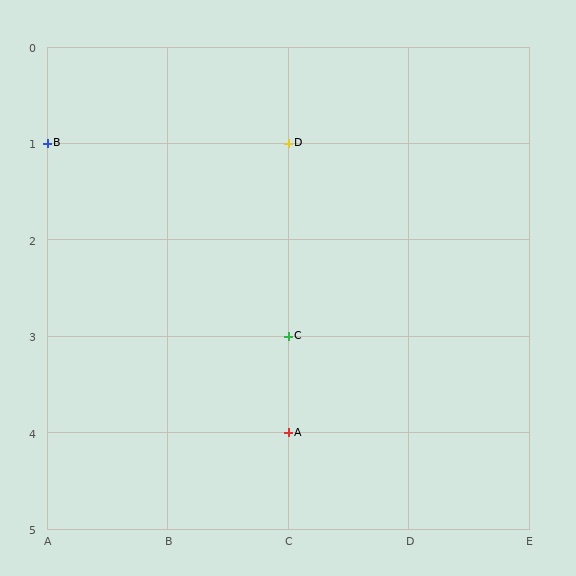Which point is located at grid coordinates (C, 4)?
Point A is at (C, 4).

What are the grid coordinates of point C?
Point C is at grid coordinates (C, 3).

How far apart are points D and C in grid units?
Points D and C are 2 rows apart.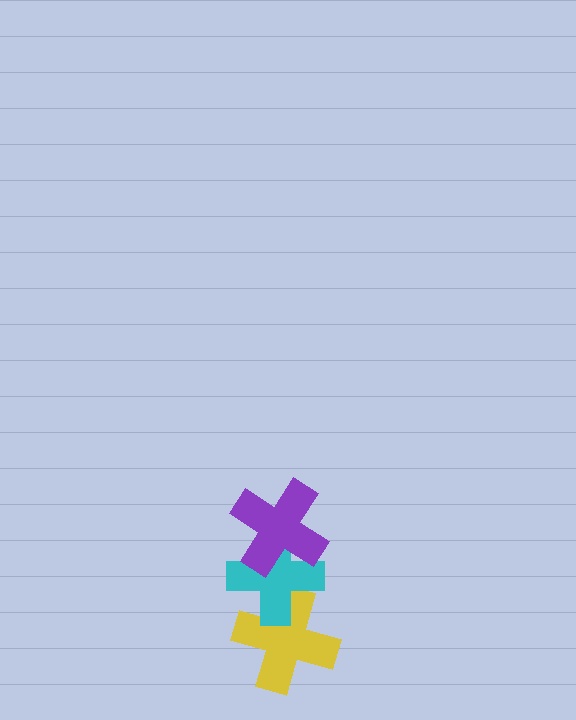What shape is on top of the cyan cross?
The purple cross is on top of the cyan cross.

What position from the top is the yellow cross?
The yellow cross is 3rd from the top.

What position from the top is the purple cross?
The purple cross is 1st from the top.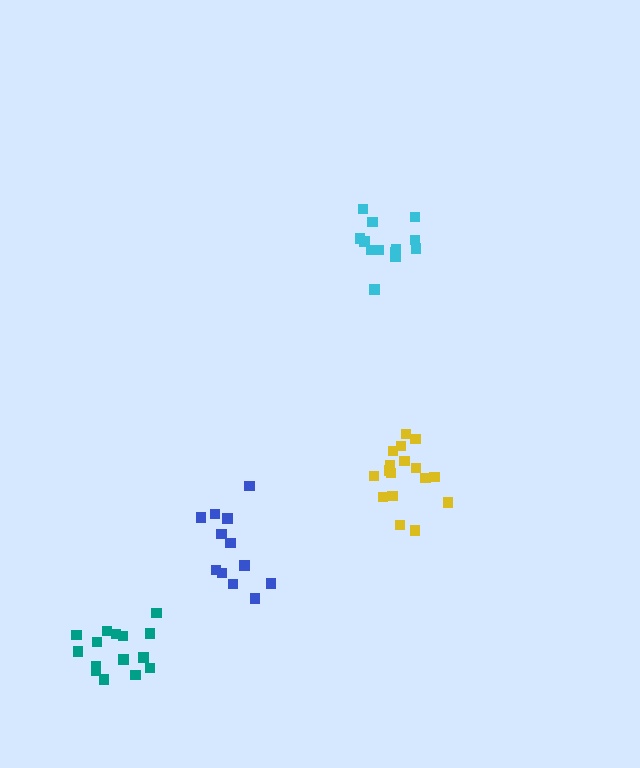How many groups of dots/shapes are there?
There are 4 groups.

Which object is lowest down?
The teal cluster is bottommost.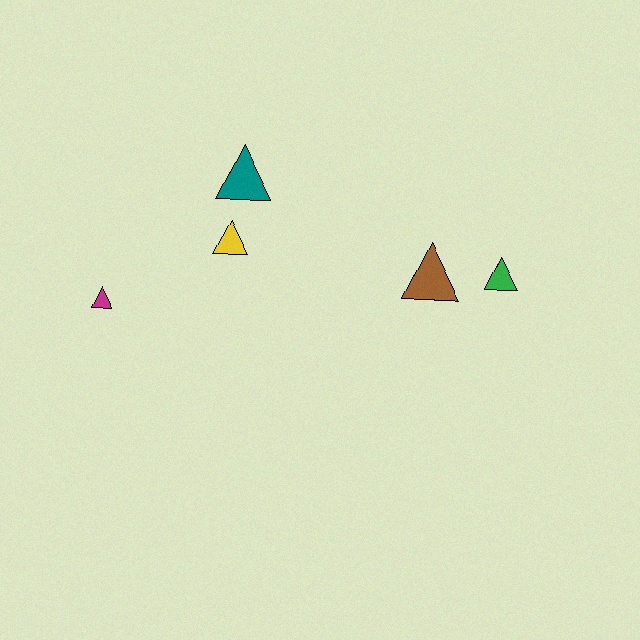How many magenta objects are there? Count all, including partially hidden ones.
There is 1 magenta object.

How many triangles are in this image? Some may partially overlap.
There are 5 triangles.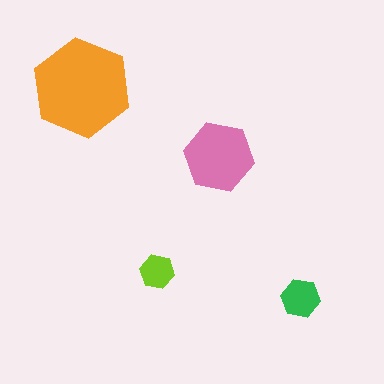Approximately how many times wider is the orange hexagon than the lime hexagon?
About 3 times wider.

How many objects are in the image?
There are 4 objects in the image.